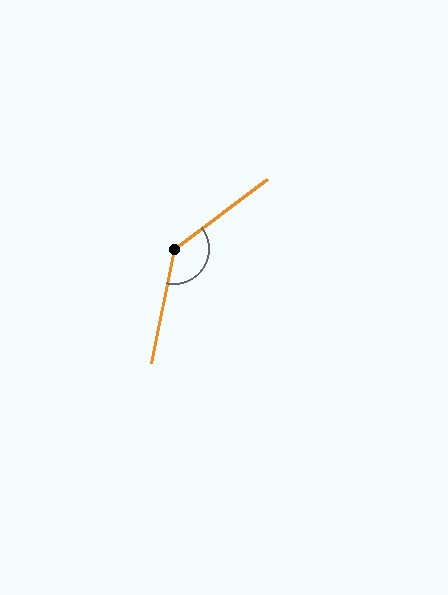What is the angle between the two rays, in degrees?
Approximately 138 degrees.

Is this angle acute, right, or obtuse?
It is obtuse.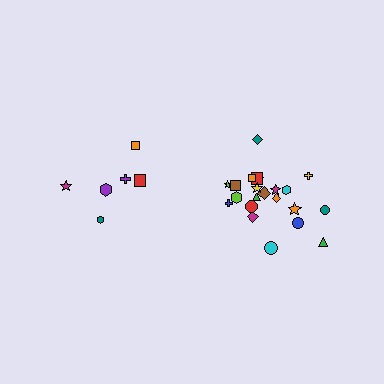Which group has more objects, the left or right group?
The right group.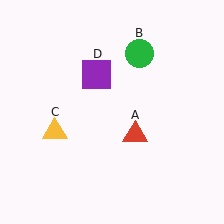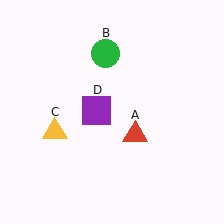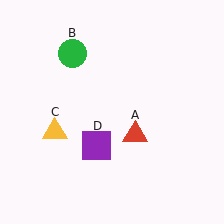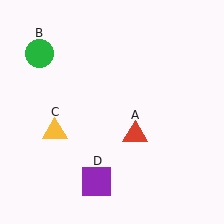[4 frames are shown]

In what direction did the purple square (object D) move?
The purple square (object D) moved down.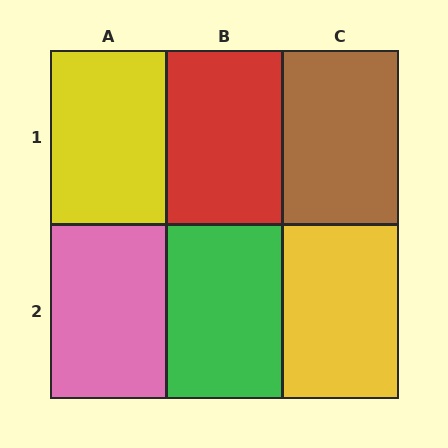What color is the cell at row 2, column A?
Pink.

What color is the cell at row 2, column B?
Green.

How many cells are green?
1 cell is green.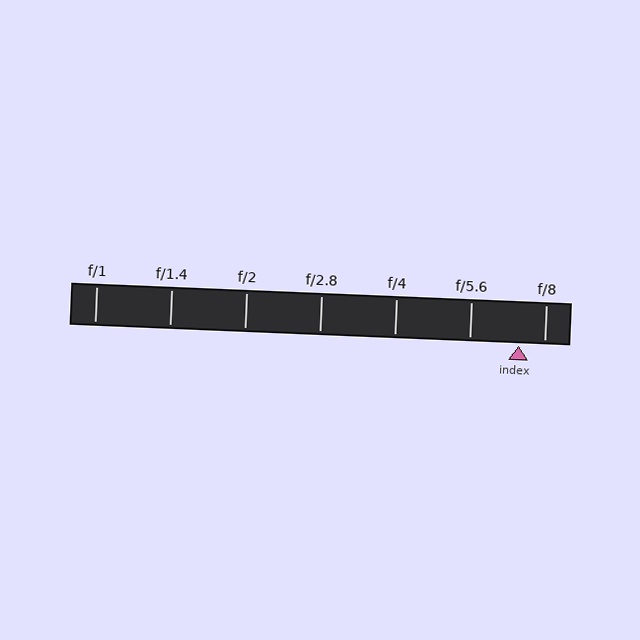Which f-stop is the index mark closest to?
The index mark is closest to f/8.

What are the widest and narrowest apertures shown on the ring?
The widest aperture shown is f/1 and the narrowest is f/8.